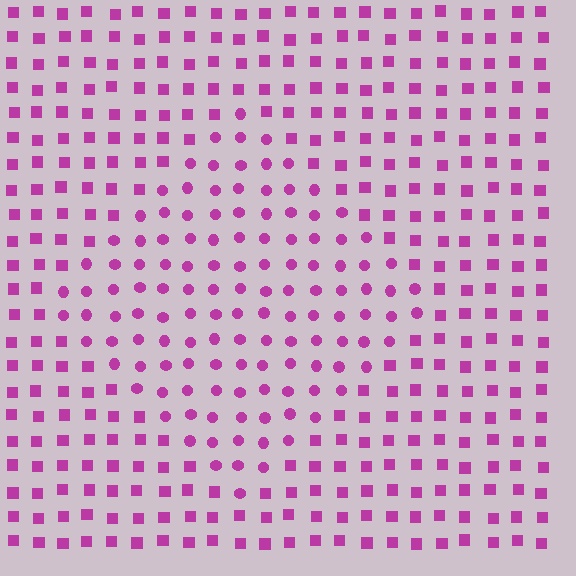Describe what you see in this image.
The image is filled with small magenta elements arranged in a uniform grid. A diamond-shaped region contains circles, while the surrounding area contains squares. The boundary is defined purely by the change in element shape.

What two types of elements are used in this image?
The image uses circles inside the diamond region and squares outside it.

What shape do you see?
I see a diamond.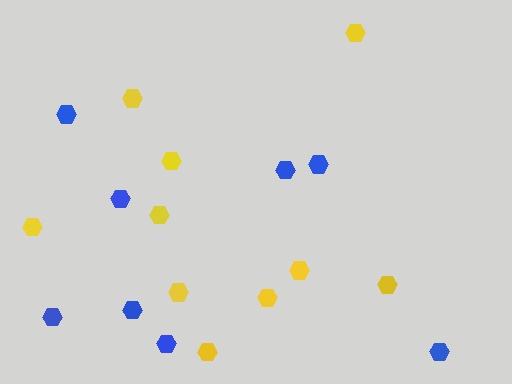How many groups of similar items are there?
There are 2 groups: one group of blue hexagons (8) and one group of yellow hexagons (10).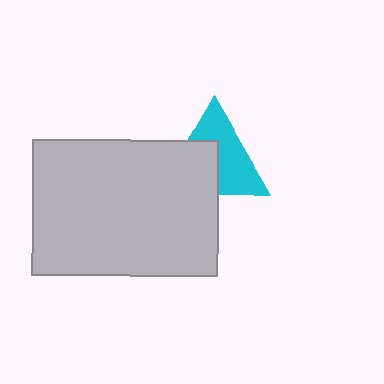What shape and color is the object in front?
The object in front is a light gray rectangle.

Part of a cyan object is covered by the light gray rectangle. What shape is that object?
It is a triangle.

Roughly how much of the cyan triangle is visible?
About half of it is visible (roughly 54%).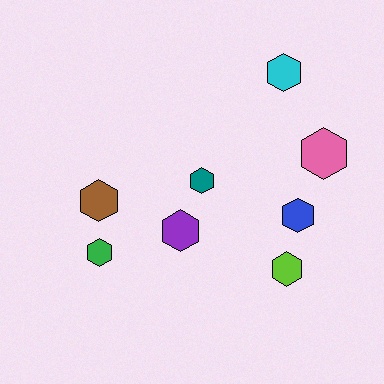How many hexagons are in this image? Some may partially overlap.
There are 8 hexagons.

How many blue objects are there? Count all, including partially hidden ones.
There is 1 blue object.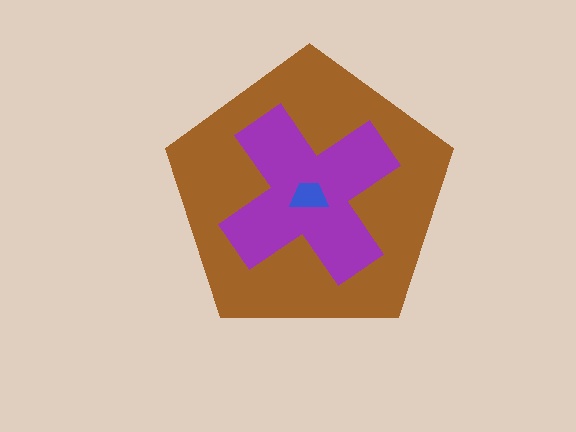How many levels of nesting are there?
3.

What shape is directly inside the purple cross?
The blue trapezoid.